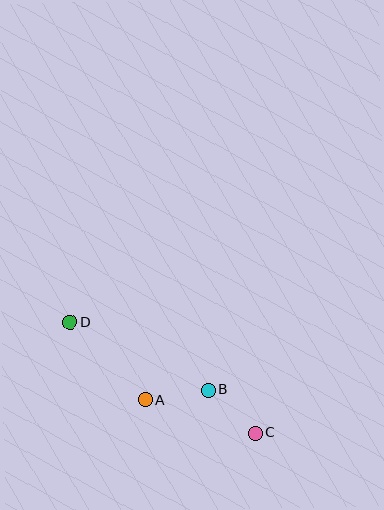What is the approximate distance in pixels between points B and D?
The distance between B and D is approximately 154 pixels.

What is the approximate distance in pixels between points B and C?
The distance between B and C is approximately 64 pixels.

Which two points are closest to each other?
Points A and B are closest to each other.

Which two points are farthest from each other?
Points C and D are farthest from each other.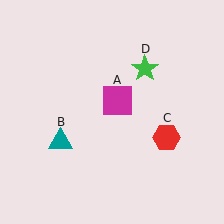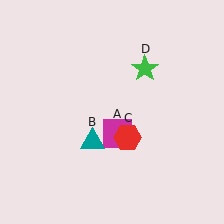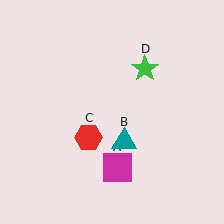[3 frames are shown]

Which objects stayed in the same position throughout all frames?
Green star (object D) remained stationary.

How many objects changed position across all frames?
3 objects changed position: magenta square (object A), teal triangle (object B), red hexagon (object C).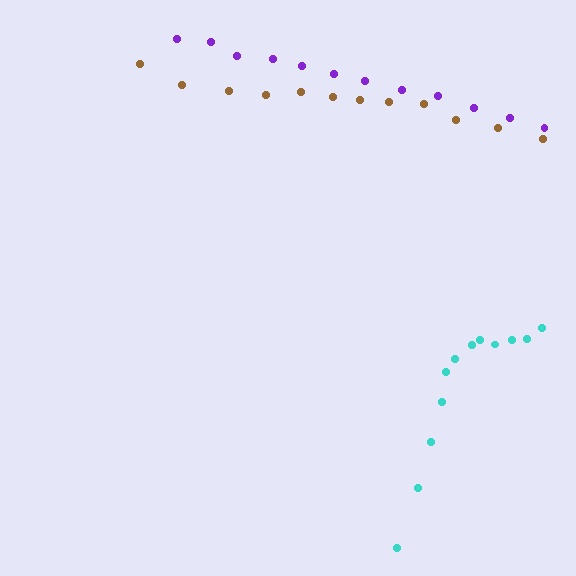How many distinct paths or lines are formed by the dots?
There are 3 distinct paths.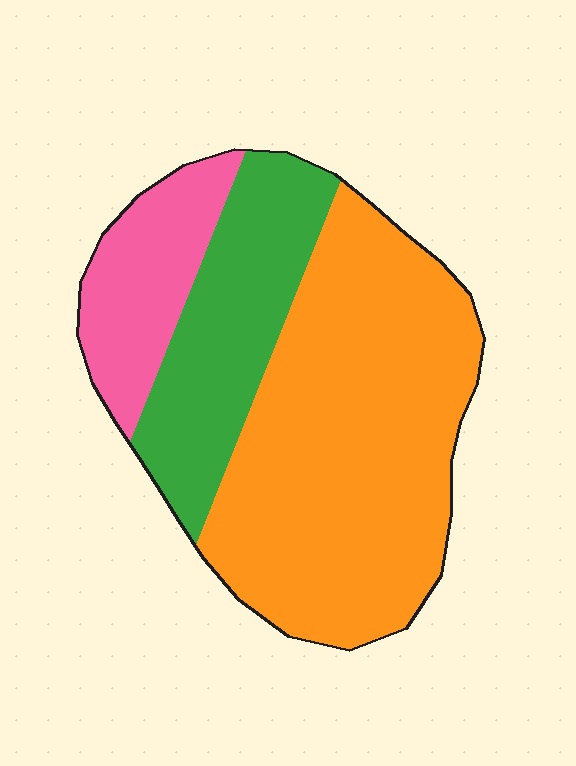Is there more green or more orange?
Orange.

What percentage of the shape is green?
Green takes up about one quarter (1/4) of the shape.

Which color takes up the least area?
Pink, at roughly 15%.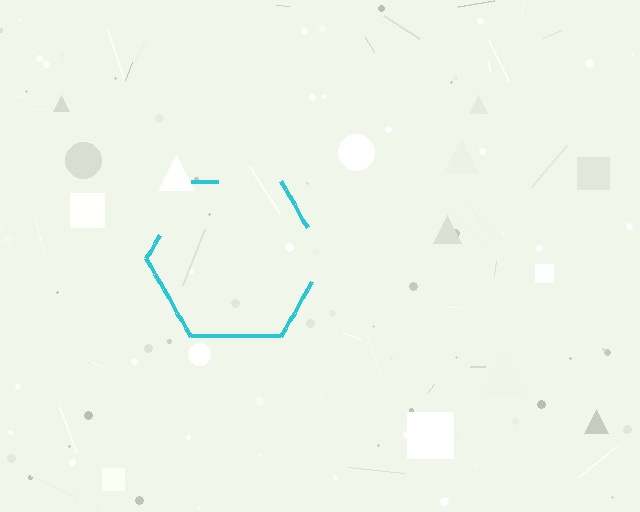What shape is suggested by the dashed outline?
The dashed outline suggests a hexagon.